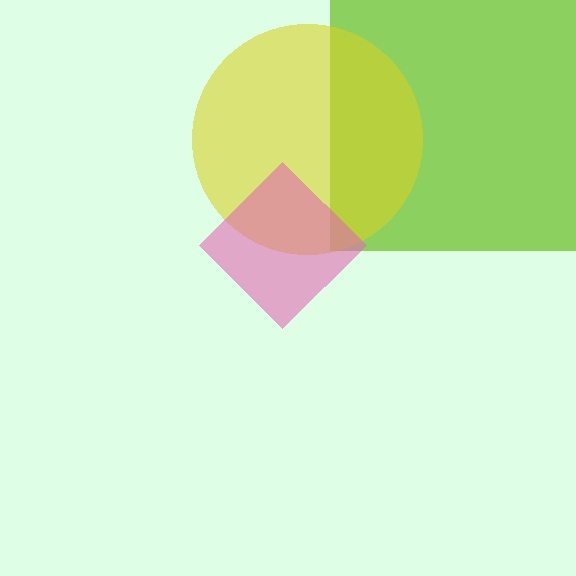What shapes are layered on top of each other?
The layered shapes are: a lime square, a yellow circle, a pink diamond.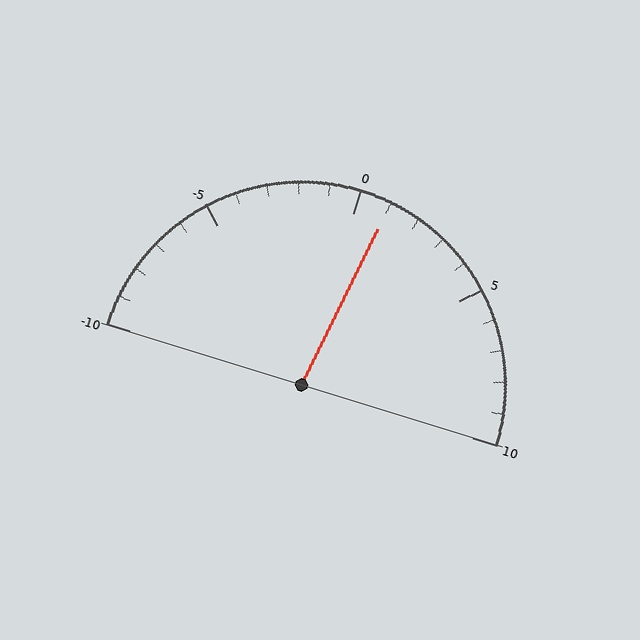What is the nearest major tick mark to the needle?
The nearest major tick mark is 0.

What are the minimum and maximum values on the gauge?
The gauge ranges from -10 to 10.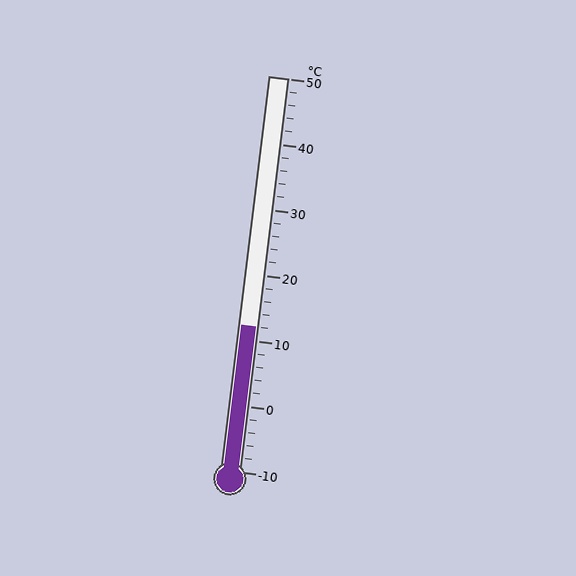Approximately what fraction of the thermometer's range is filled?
The thermometer is filled to approximately 35% of its range.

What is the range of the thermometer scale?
The thermometer scale ranges from -10°C to 50°C.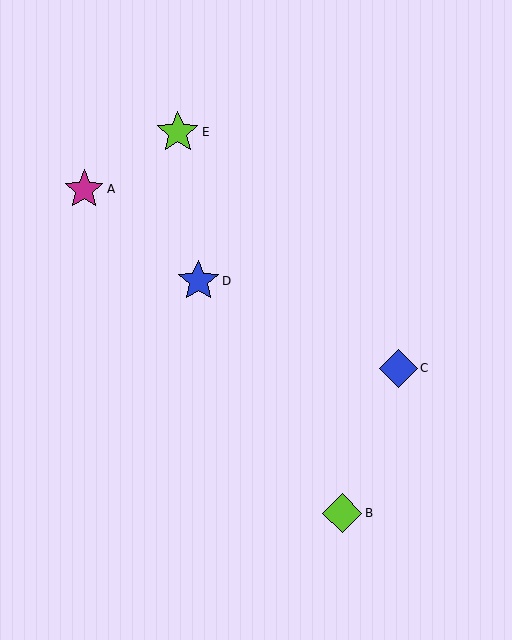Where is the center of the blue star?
The center of the blue star is at (198, 281).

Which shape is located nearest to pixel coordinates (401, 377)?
The blue diamond (labeled C) at (398, 368) is nearest to that location.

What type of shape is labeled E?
Shape E is a lime star.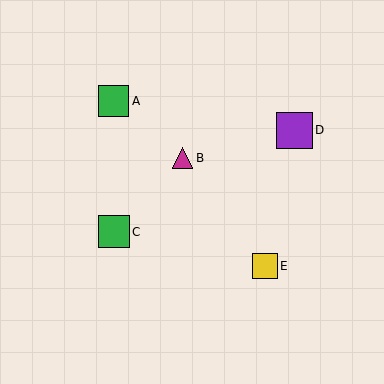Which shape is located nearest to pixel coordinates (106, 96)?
The green square (labeled A) at (114, 101) is nearest to that location.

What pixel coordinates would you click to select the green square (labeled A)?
Click at (114, 101) to select the green square A.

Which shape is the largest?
The purple square (labeled D) is the largest.